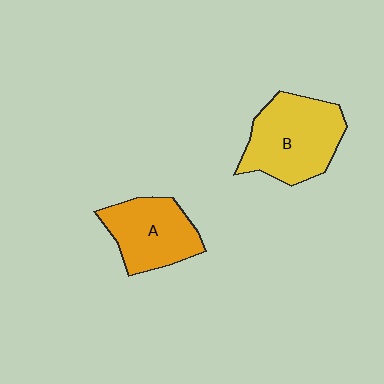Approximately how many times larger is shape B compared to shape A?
Approximately 1.3 times.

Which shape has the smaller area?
Shape A (orange).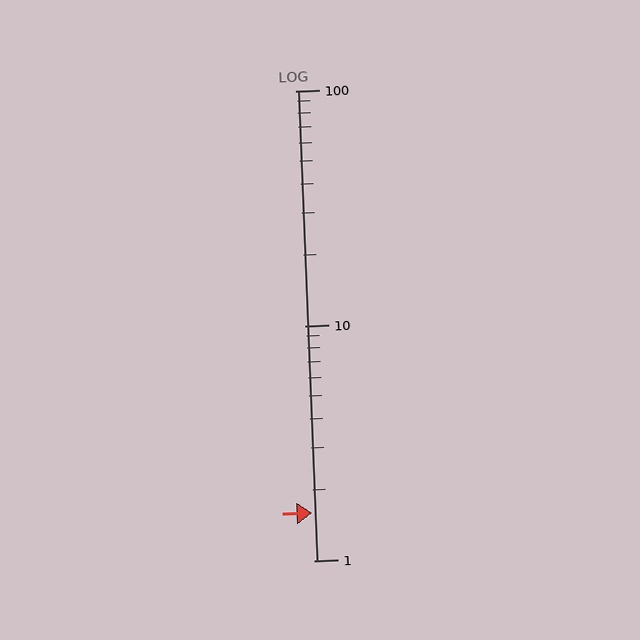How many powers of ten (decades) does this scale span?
The scale spans 2 decades, from 1 to 100.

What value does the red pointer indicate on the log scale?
The pointer indicates approximately 1.6.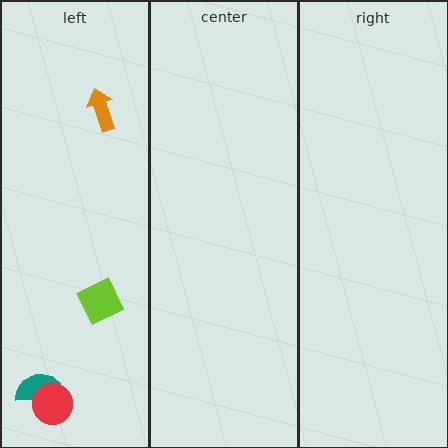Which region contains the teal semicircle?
The left region.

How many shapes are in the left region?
4.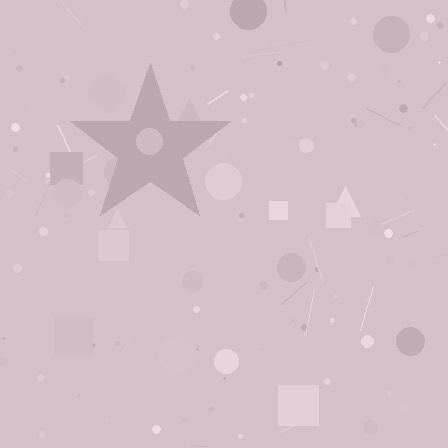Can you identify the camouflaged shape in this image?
The camouflaged shape is a star.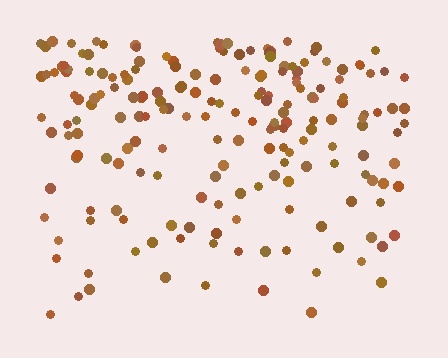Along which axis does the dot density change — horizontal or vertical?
Vertical.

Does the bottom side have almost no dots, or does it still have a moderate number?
Still a moderate number, just noticeably fewer than the top.